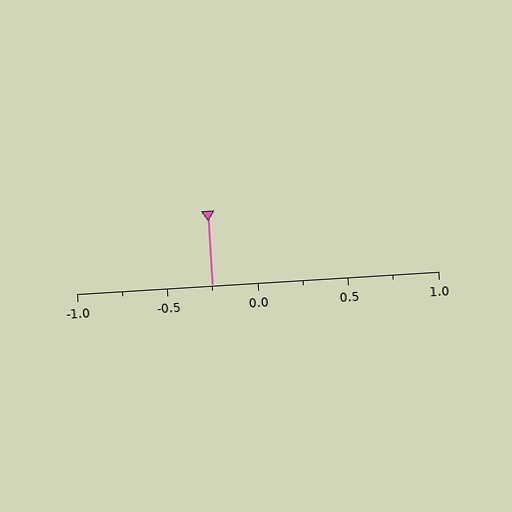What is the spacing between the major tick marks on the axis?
The major ticks are spaced 0.5 apart.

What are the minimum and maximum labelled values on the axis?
The axis runs from -1.0 to 1.0.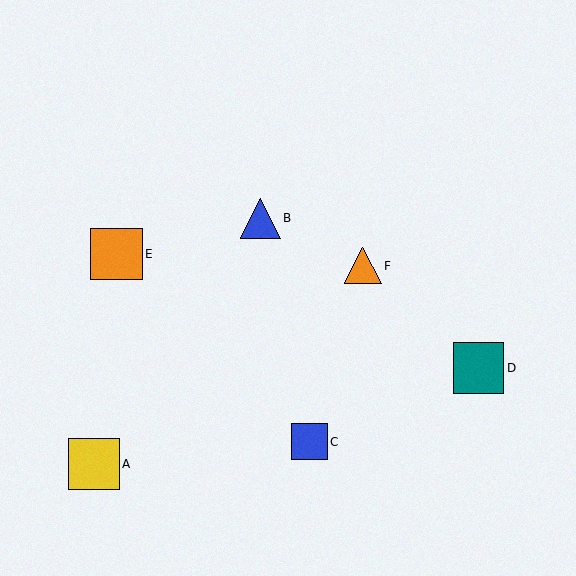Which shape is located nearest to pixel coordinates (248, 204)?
The blue triangle (labeled B) at (260, 218) is nearest to that location.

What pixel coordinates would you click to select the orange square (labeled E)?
Click at (116, 254) to select the orange square E.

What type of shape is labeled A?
Shape A is a yellow square.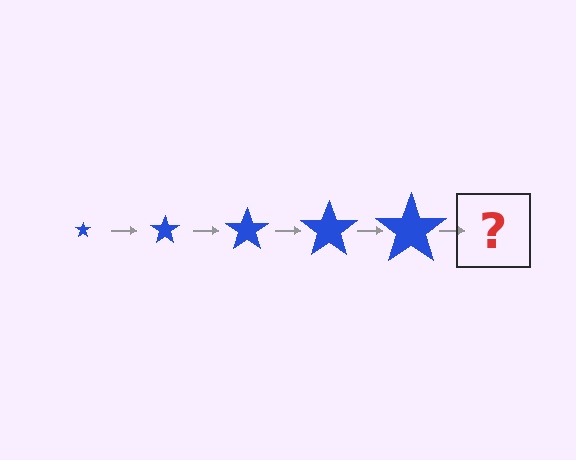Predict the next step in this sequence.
The next step is a blue star, larger than the previous one.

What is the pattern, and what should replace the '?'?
The pattern is that the star gets progressively larger each step. The '?' should be a blue star, larger than the previous one.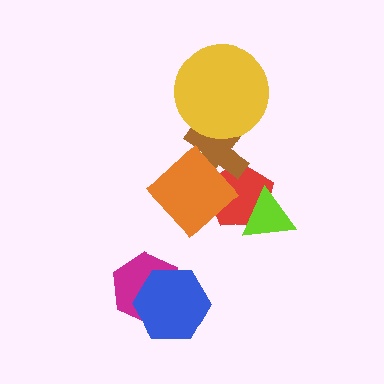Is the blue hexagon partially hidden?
No, no other shape covers it.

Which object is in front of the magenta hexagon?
The blue hexagon is in front of the magenta hexagon.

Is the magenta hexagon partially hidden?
Yes, it is partially covered by another shape.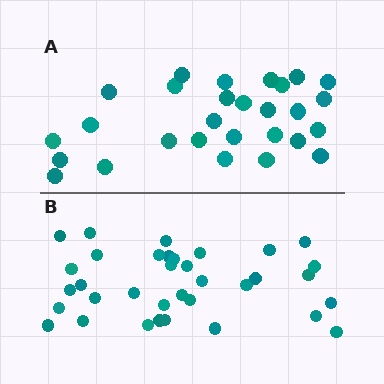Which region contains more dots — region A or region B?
Region B (the bottom region) has more dots.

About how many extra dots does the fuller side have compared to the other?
Region B has roughly 8 or so more dots than region A.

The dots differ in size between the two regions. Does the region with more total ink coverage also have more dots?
No. Region A has more total ink coverage because its dots are larger, but region B actually contains more individual dots. Total area can be misleading — the number of items is what matters here.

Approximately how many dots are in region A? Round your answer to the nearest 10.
About 30 dots. (The exact count is 28, which rounds to 30.)